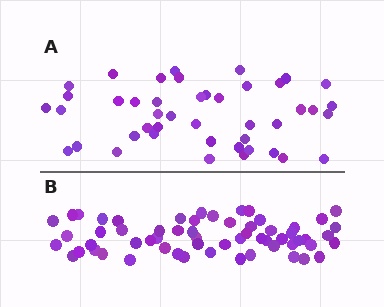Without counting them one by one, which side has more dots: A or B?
Region B (the bottom region) has more dots.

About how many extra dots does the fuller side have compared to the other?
Region B has approximately 15 more dots than region A.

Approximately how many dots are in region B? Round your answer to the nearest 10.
About 60 dots.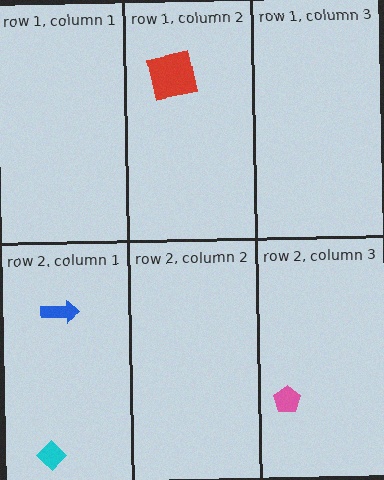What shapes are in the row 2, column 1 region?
The cyan diamond, the blue arrow.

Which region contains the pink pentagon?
The row 2, column 3 region.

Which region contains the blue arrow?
The row 2, column 1 region.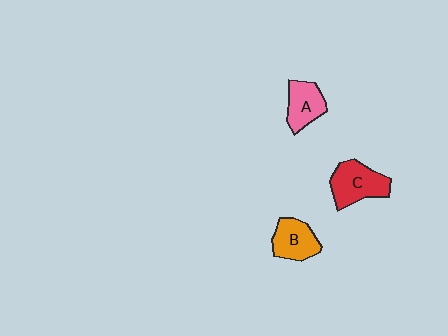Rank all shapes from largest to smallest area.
From largest to smallest: C (red), B (orange), A (pink).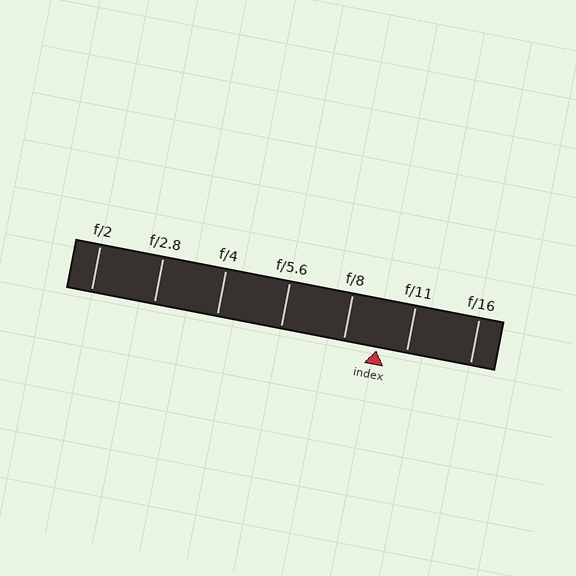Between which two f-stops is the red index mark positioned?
The index mark is between f/8 and f/11.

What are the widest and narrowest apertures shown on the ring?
The widest aperture shown is f/2 and the narrowest is f/16.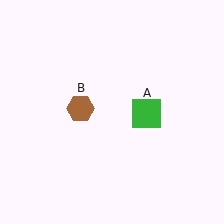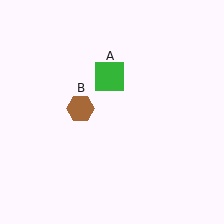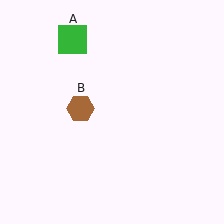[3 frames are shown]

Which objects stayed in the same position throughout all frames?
Brown hexagon (object B) remained stationary.